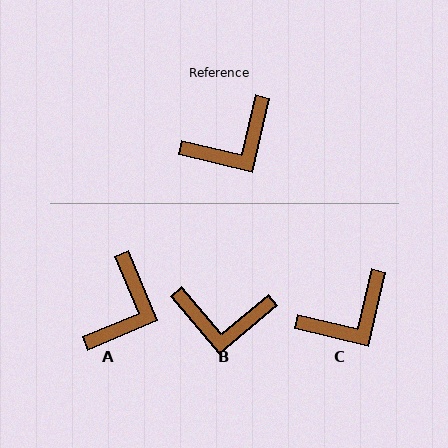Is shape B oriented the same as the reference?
No, it is off by about 37 degrees.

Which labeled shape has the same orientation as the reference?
C.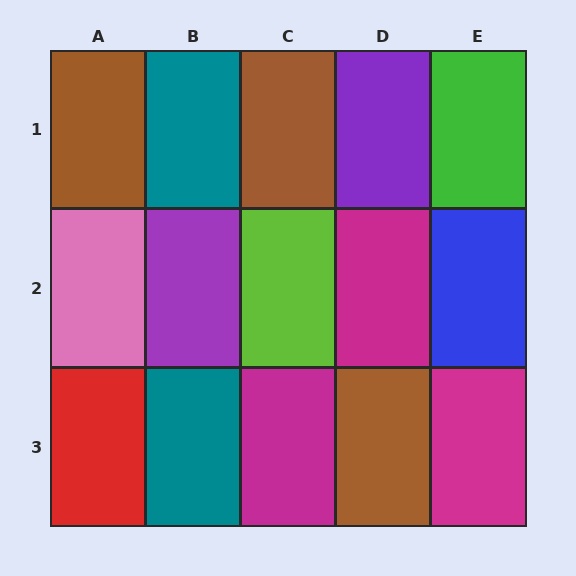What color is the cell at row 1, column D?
Purple.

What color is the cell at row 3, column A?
Red.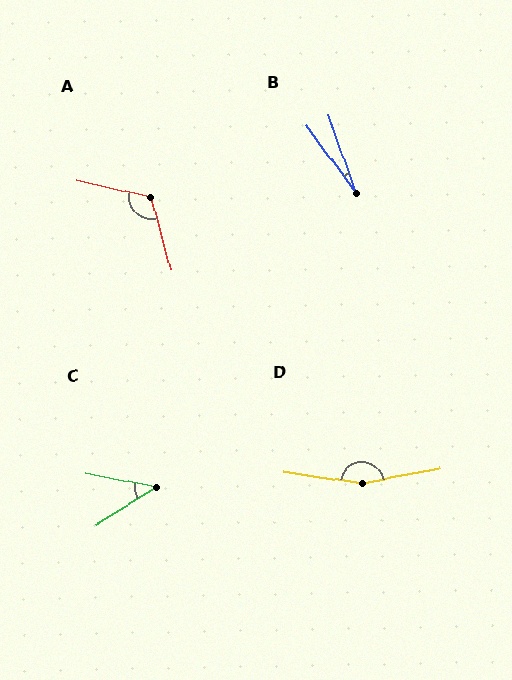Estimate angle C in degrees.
Approximately 42 degrees.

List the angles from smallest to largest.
B (17°), C (42°), A (118°), D (161°).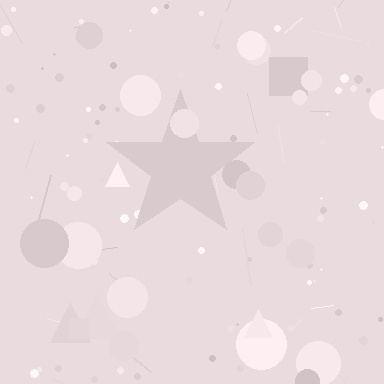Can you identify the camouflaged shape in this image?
The camouflaged shape is a star.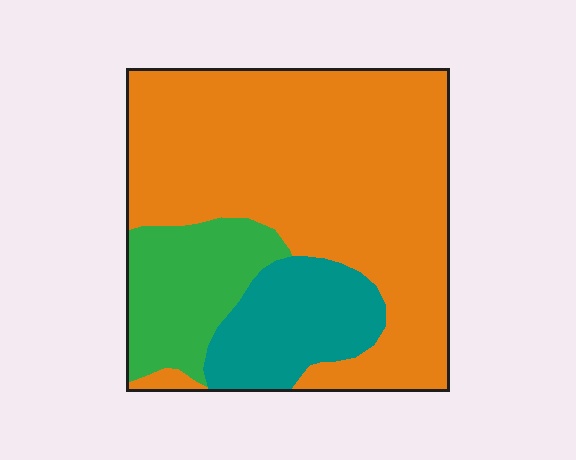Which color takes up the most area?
Orange, at roughly 65%.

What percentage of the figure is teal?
Teal covers 16% of the figure.